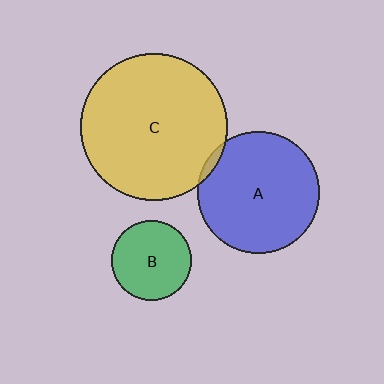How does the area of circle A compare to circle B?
Approximately 2.3 times.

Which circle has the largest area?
Circle C (yellow).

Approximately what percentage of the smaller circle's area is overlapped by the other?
Approximately 5%.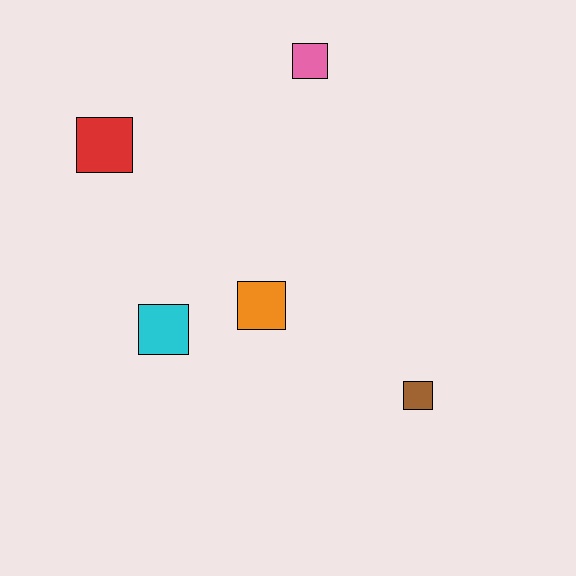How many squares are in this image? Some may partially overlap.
There are 5 squares.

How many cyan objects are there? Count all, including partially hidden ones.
There is 1 cyan object.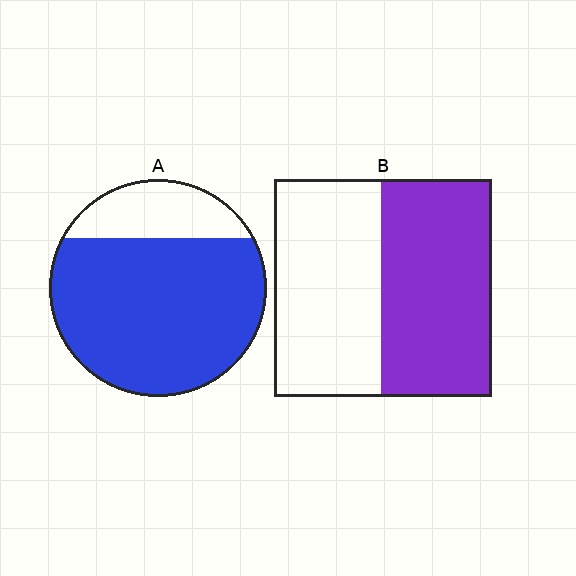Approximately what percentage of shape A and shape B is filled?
A is approximately 80% and B is approximately 50%.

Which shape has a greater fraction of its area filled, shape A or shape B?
Shape A.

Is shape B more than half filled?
Roughly half.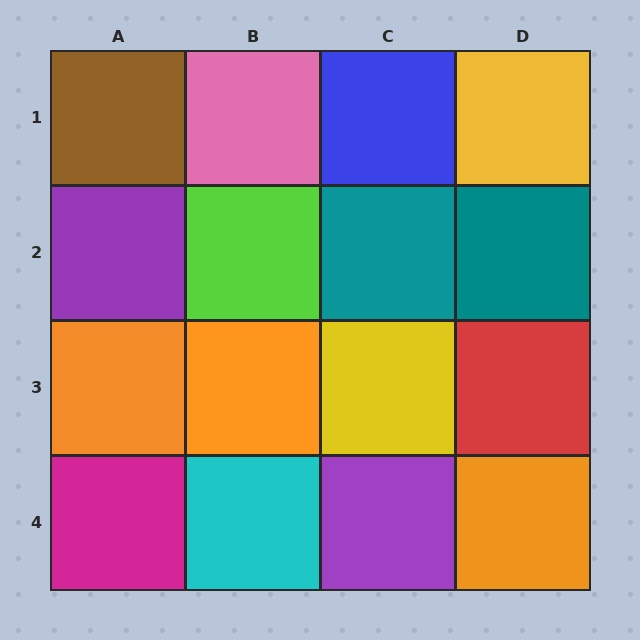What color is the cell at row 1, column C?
Blue.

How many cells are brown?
1 cell is brown.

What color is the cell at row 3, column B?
Orange.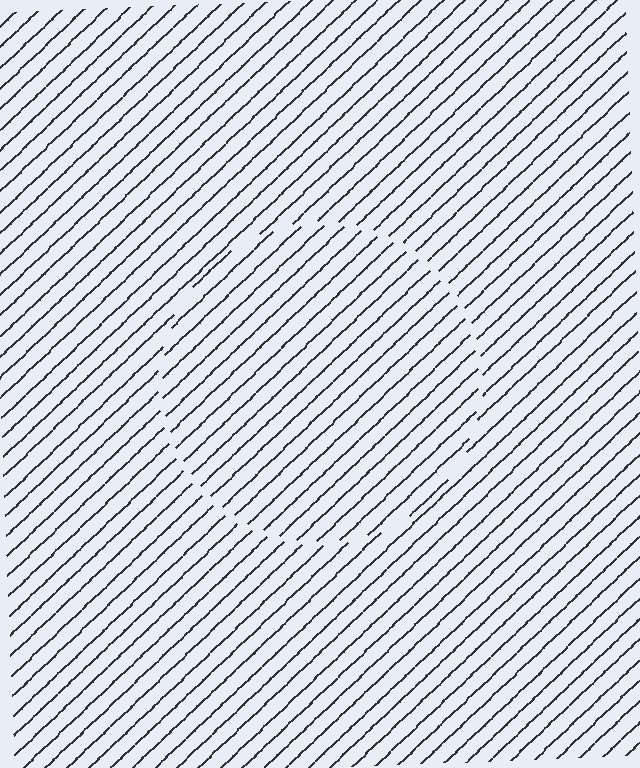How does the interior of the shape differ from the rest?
The interior of the shape contains the same grating, shifted by half a period — the contour is defined by the phase discontinuity where line-ends from the inner and outer gratings abut.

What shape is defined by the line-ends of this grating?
An illusory circle. The interior of the shape contains the same grating, shifted by half a period — the contour is defined by the phase discontinuity where line-ends from the inner and outer gratings abut.